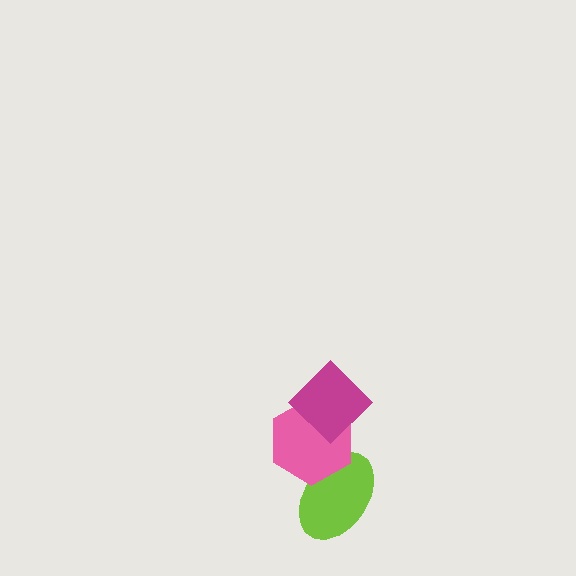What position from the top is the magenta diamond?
The magenta diamond is 1st from the top.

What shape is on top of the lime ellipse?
The pink hexagon is on top of the lime ellipse.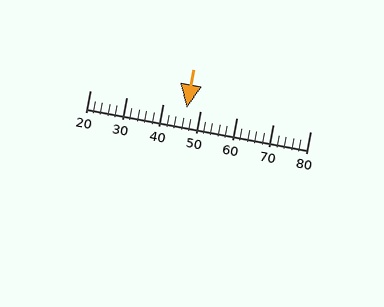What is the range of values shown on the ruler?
The ruler shows values from 20 to 80.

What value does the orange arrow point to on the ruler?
The orange arrow points to approximately 46.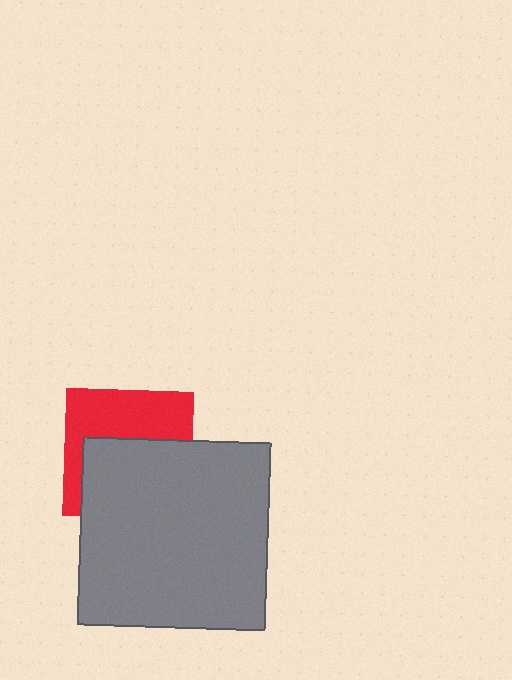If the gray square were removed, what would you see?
You would see the complete red square.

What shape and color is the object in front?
The object in front is a gray square.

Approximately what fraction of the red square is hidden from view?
Roughly 54% of the red square is hidden behind the gray square.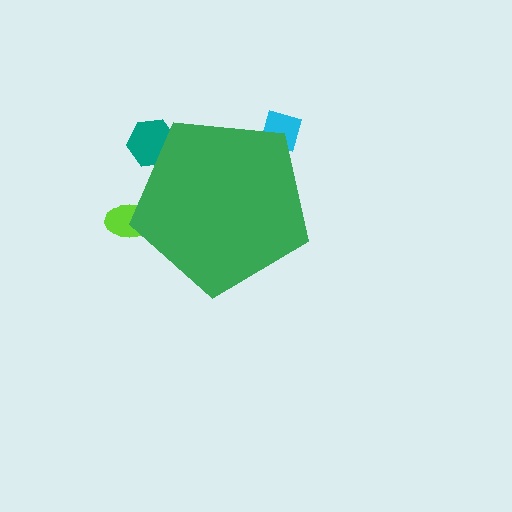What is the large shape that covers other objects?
A green pentagon.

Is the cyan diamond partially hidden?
Yes, the cyan diamond is partially hidden behind the green pentagon.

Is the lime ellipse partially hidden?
Yes, the lime ellipse is partially hidden behind the green pentagon.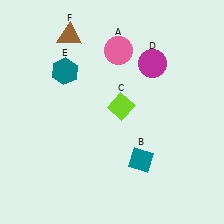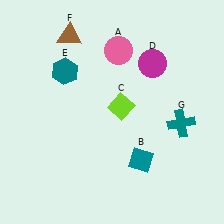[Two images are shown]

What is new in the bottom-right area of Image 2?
A teal cross (G) was added in the bottom-right area of Image 2.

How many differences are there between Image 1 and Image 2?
There is 1 difference between the two images.